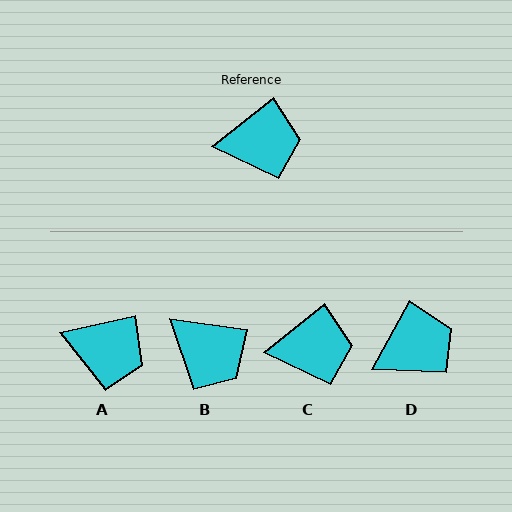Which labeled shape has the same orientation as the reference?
C.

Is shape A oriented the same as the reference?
No, it is off by about 26 degrees.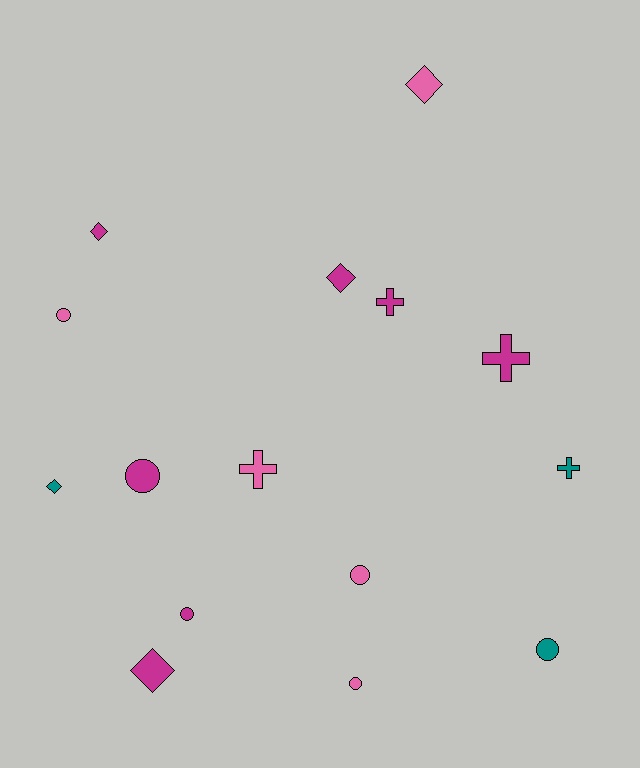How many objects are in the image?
There are 15 objects.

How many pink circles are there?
There are 3 pink circles.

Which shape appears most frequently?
Circle, with 6 objects.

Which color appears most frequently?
Magenta, with 7 objects.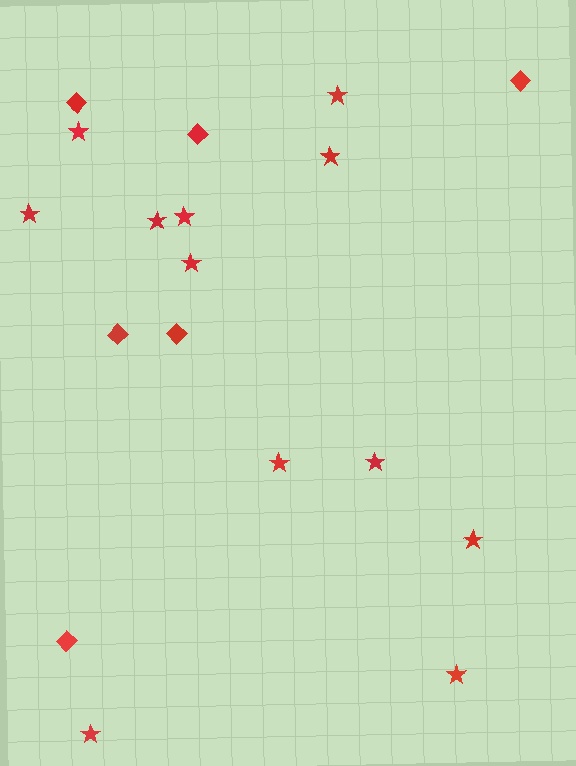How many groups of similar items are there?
There are 2 groups: one group of diamonds (6) and one group of stars (12).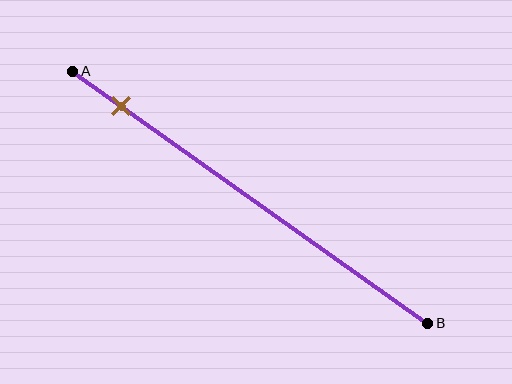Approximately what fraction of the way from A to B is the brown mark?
The brown mark is approximately 15% of the way from A to B.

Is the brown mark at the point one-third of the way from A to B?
No, the mark is at about 15% from A, not at the 33% one-third point.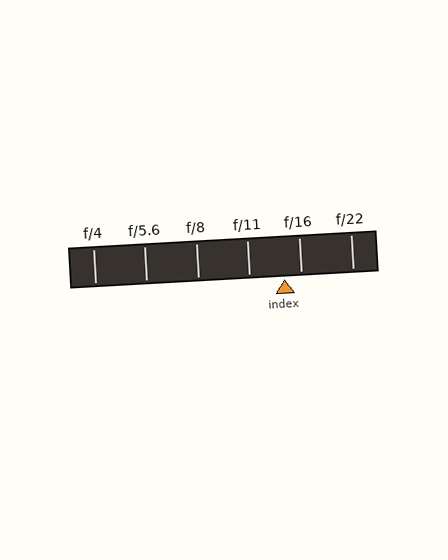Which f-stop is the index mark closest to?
The index mark is closest to f/16.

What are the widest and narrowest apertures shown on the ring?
The widest aperture shown is f/4 and the narrowest is f/22.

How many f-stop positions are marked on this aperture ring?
There are 6 f-stop positions marked.